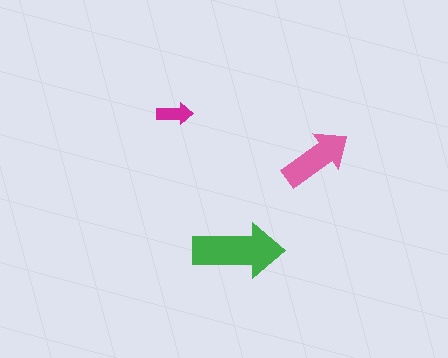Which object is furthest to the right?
The pink arrow is rightmost.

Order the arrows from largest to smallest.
the green one, the pink one, the magenta one.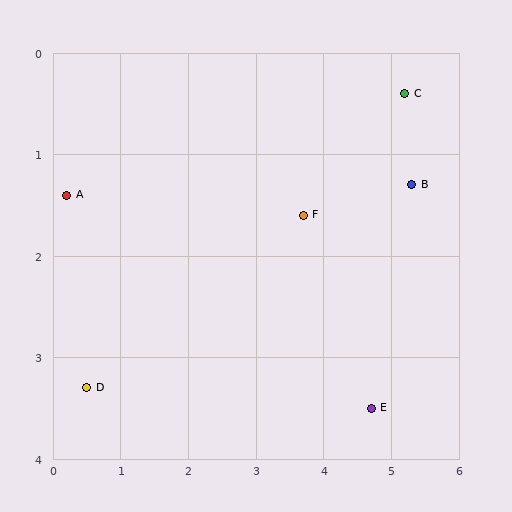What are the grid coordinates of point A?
Point A is at approximately (0.2, 1.4).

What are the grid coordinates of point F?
Point F is at approximately (3.7, 1.6).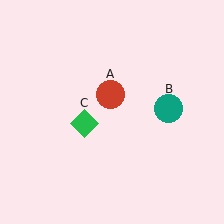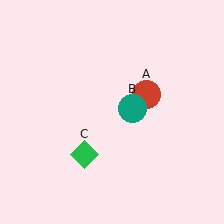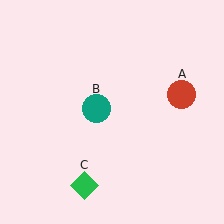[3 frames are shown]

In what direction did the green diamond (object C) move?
The green diamond (object C) moved down.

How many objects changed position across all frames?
3 objects changed position: red circle (object A), teal circle (object B), green diamond (object C).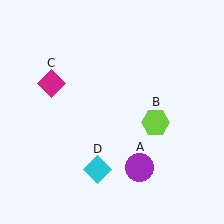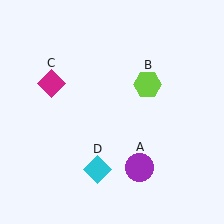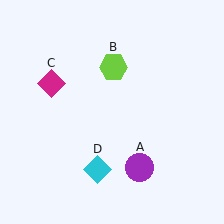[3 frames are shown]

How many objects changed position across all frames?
1 object changed position: lime hexagon (object B).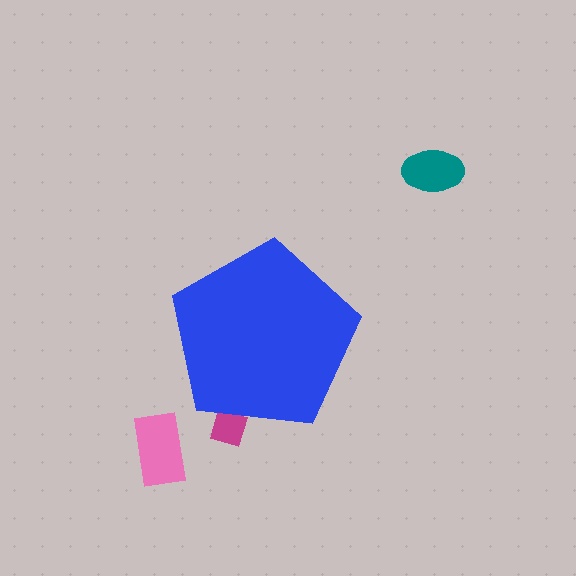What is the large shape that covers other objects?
A blue pentagon.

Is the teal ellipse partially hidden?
No, the teal ellipse is fully visible.